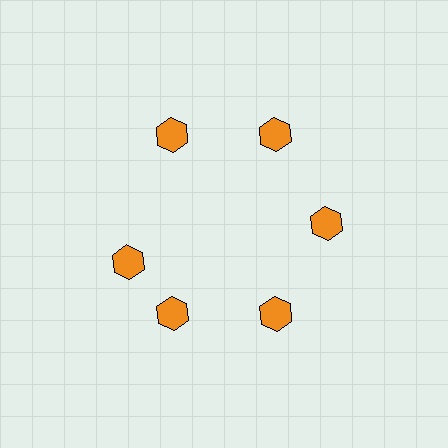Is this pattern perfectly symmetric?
No. The 6 orange hexagons are arranged in a ring, but one element near the 9 o'clock position is rotated out of alignment along the ring, breaking the 6-fold rotational symmetry.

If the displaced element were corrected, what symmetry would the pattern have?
It would have 6-fold rotational symmetry — the pattern would map onto itself every 60 degrees.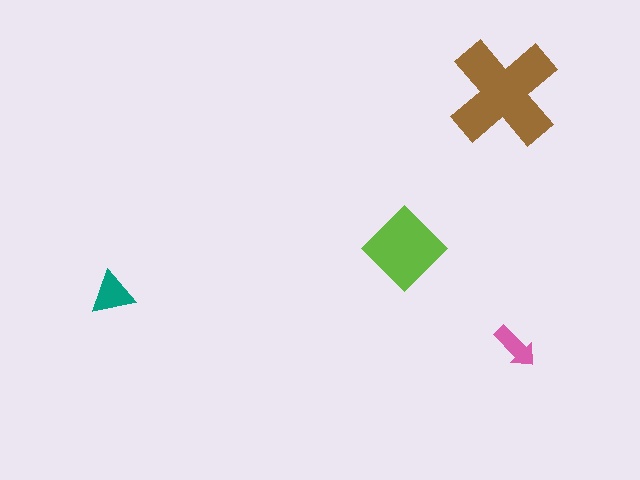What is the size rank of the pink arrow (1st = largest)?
4th.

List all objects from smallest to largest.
The pink arrow, the teal triangle, the lime diamond, the brown cross.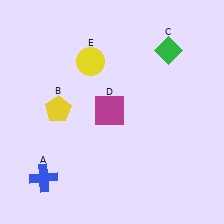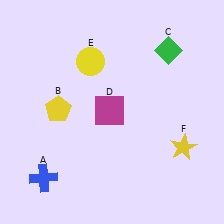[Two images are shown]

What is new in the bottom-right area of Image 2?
A yellow star (F) was added in the bottom-right area of Image 2.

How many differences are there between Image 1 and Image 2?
There is 1 difference between the two images.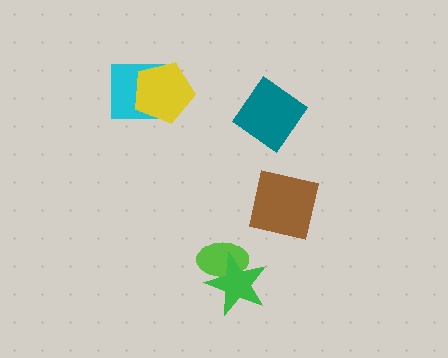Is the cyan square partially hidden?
Yes, it is partially covered by another shape.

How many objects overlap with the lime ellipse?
1 object overlaps with the lime ellipse.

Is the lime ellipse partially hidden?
Yes, it is partially covered by another shape.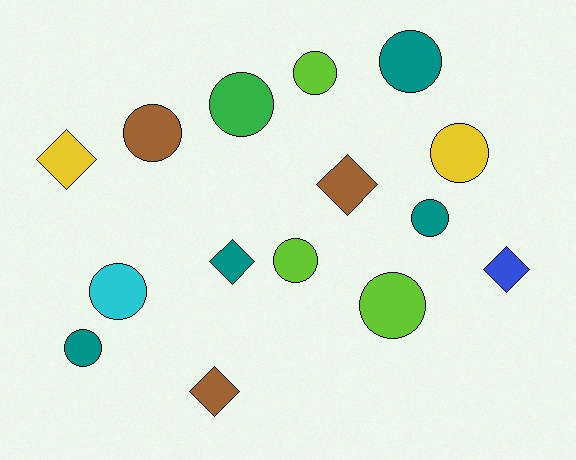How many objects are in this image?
There are 15 objects.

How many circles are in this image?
There are 10 circles.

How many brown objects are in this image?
There are 3 brown objects.